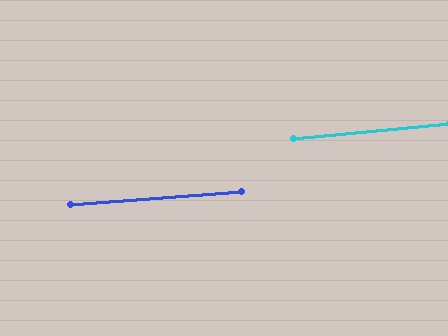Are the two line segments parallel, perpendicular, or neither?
Parallel — their directions differ by only 1.6°.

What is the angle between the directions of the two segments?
Approximately 2 degrees.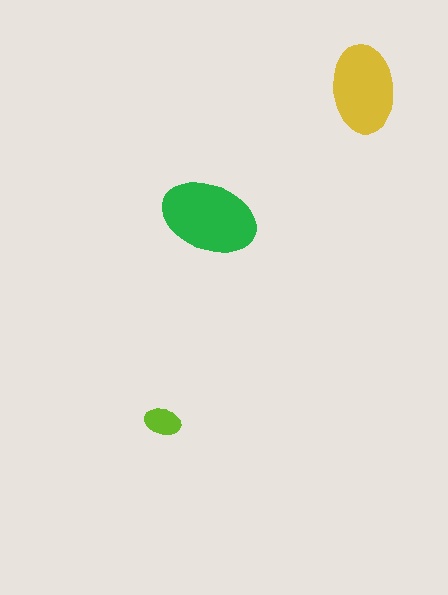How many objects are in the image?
There are 3 objects in the image.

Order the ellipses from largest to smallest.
the green one, the yellow one, the lime one.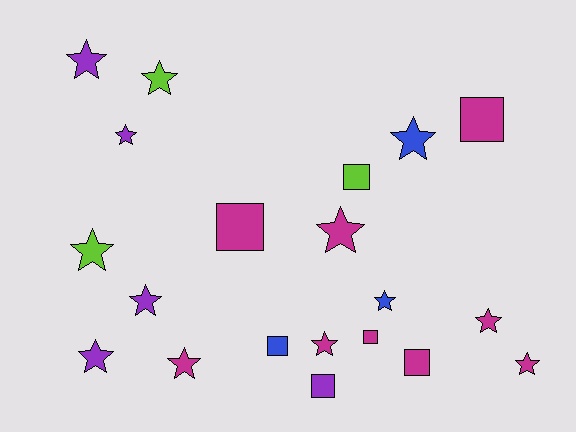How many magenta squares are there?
There are 4 magenta squares.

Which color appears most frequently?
Magenta, with 9 objects.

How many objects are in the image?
There are 20 objects.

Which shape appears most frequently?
Star, with 13 objects.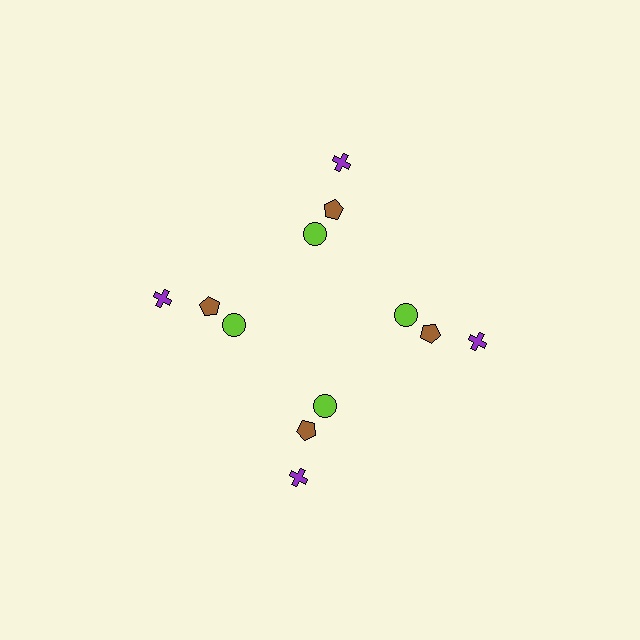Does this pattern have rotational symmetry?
Yes, this pattern has 4-fold rotational symmetry. It looks the same after rotating 90 degrees around the center.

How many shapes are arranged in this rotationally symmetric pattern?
There are 12 shapes, arranged in 4 groups of 3.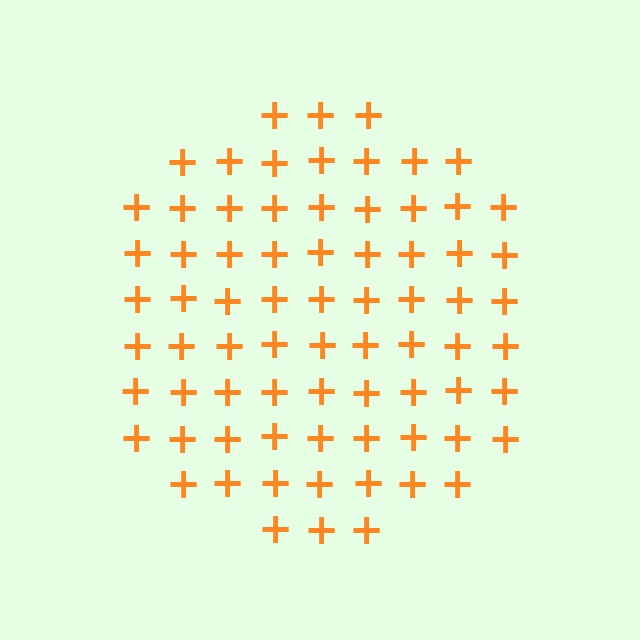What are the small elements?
The small elements are plus signs.